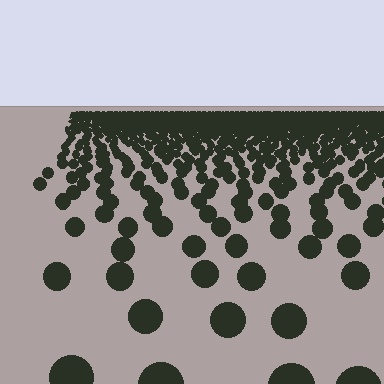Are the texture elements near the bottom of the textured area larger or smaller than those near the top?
Larger. Near the bottom, elements are closer to the viewer and appear at a bigger on-screen size.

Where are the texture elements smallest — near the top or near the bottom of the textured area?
Near the top.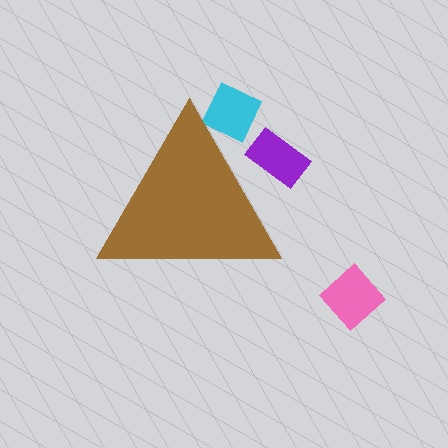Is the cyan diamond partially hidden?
Yes, the cyan diamond is partially hidden behind the brown triangle.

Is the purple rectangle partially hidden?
Yes, the purple rectangle is partially hidden behind the brown triangle.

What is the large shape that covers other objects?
A brown triangle.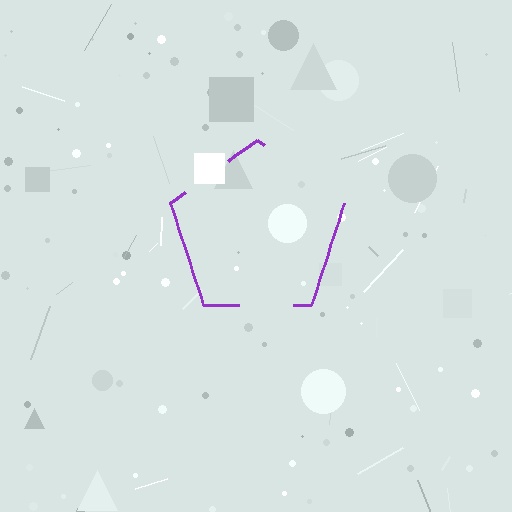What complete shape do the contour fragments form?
The contour fragments form a pentagon.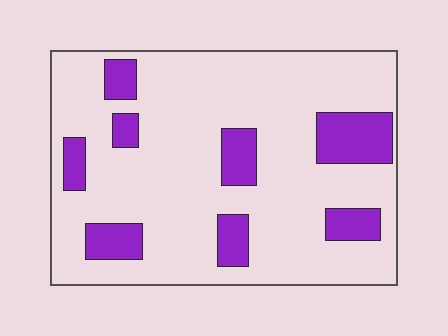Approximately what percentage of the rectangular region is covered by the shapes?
Approximately 20%.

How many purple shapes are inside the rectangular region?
8.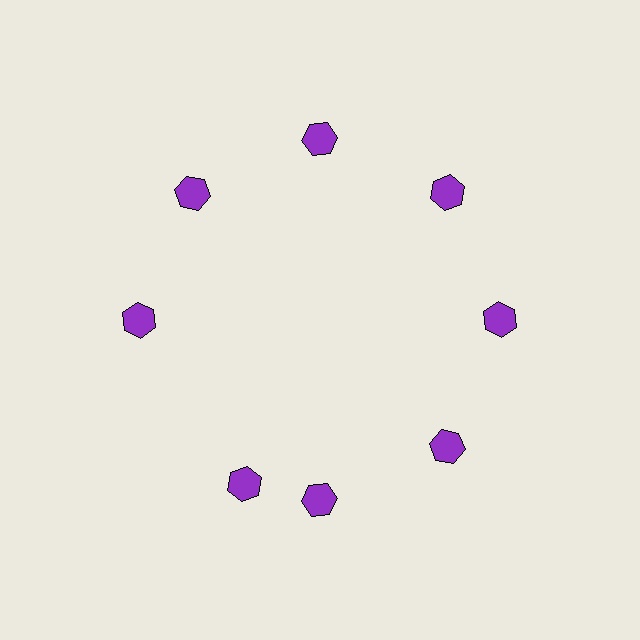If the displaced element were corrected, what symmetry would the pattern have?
It would have 8-fold rotational symmetry — the pattern would map onto itself every 45 degrees.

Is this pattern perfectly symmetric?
No. The 8 purple hexagons are arranged in a ring, but one element near the 8 o'clock position is rotated out of alignment along the ring, breaking the 8-fold rotational symmetry.